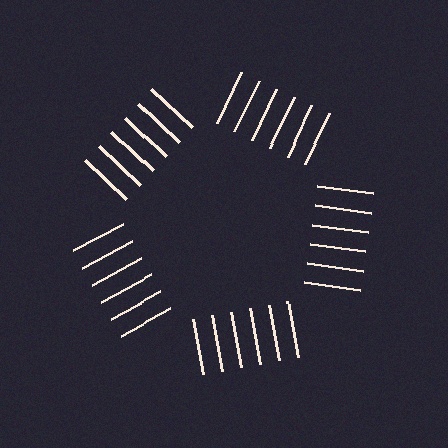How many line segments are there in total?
30 — 6 along each of the 5 edges.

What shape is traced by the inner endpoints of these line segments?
An illusory pentagon — the line segments terminate on its edges but no continuous stroke is drawn.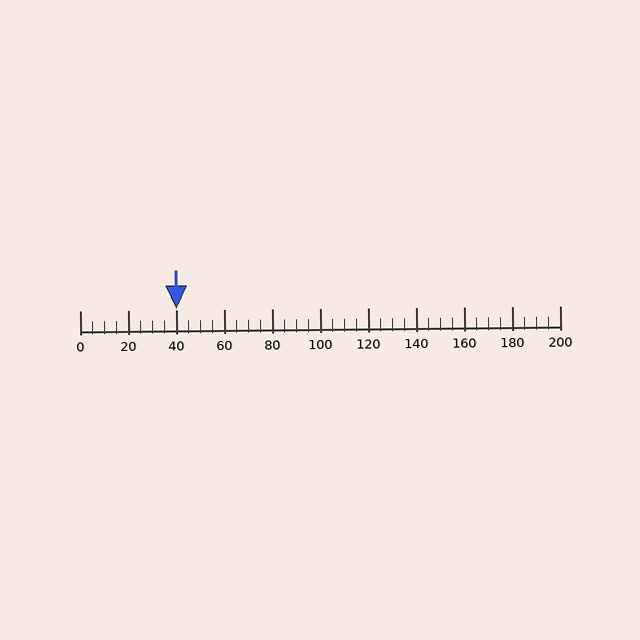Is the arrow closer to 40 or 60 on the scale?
The arrow is closer to 40.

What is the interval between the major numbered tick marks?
The major tick marks are spaced 20 units apart.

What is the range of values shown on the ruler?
The ruler shows values from 0 to 200.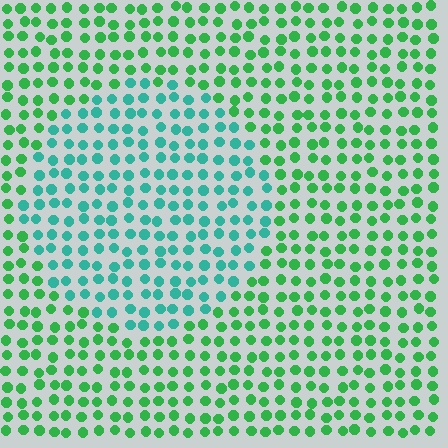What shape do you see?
I see a circle.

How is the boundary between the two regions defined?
The boundary is defined purely by a slight shift in hue (about 39 degrees). Spacing, size, and orientation are identical on both sides.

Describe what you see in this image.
The image is filled with small green elements in a uniform arrangement. A circle-shaped region is visible where the elements are tinted to a slightly different hue, forming a subtle color boundary.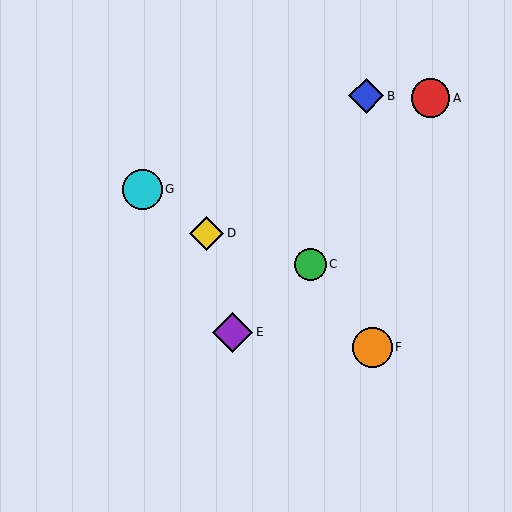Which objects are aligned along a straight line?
Objects D, F, G are aligned along a straight line.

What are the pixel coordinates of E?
Object E is at (233, 332).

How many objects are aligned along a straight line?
3 objects (D, F, G) are aligned along a straight line.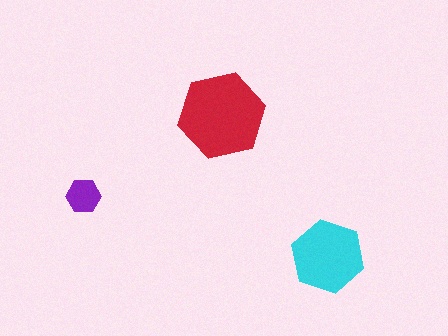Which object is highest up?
The red hexagon is topmost.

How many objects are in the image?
There are 3 objects in the image.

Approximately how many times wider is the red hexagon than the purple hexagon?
About 2.5 times wider.